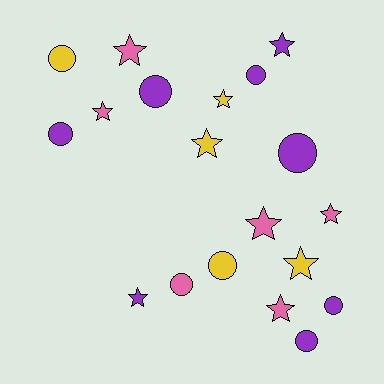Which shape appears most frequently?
Star, with 10 objects.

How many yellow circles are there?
There are 2 yellow circles.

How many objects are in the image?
There are 19 objects.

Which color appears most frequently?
Purple, with 8 objects.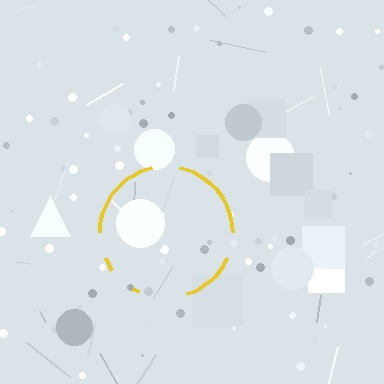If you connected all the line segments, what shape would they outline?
They would outline a circle.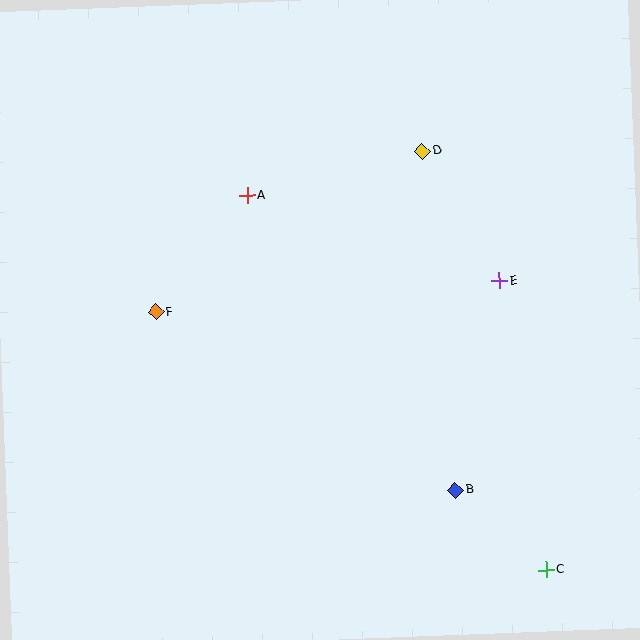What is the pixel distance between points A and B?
The distance between A and B is 361 pixels.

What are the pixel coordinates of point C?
Point C is at (546, 570).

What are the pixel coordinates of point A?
Point A is at (247, 195).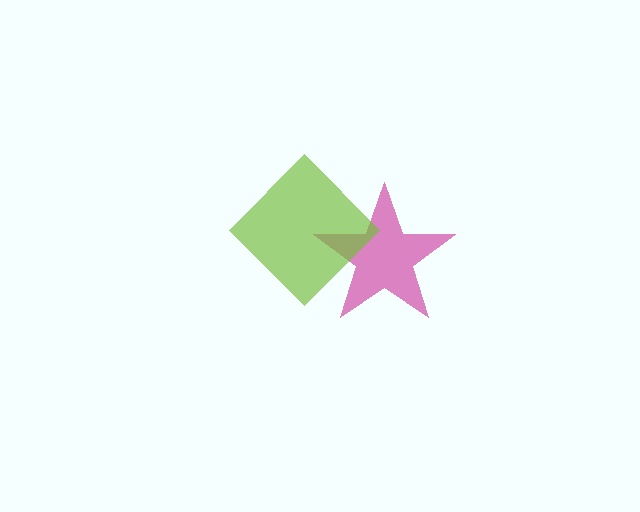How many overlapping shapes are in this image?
There are 2 overlapping shapes in the image.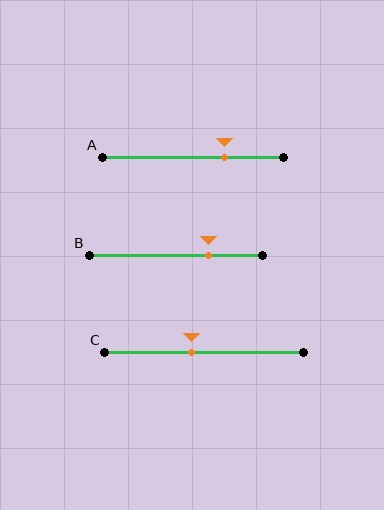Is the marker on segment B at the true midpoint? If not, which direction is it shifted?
No, the marker on segment B is shifted to the right by about 19% of the segment length.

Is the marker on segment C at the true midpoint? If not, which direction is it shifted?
No, the marker on segment C is shifted to the left by about 6% of the segment length.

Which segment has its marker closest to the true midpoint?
Segment C has its marker closest to the true midpoint.